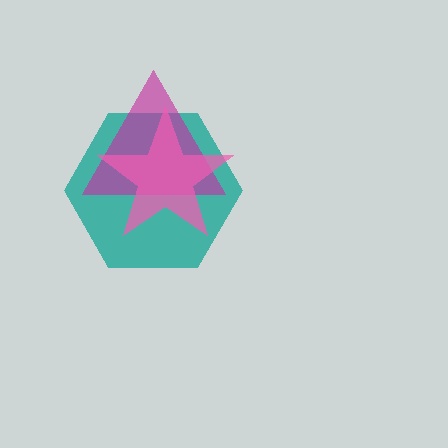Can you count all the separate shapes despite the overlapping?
Yes, there are 3 separate shapes.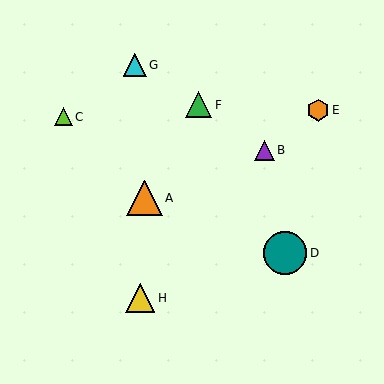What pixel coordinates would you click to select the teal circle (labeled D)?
Click at (285, 253) to select the teal circle D.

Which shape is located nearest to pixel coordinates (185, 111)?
The green triangle (labeled F) at (199, 105) is nearest to that location.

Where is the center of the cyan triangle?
The center of the cyan triangle is at (135, 65).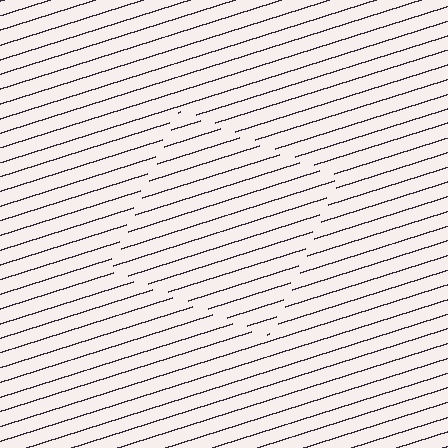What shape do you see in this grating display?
An illusory square. The interior of the shape contains the same grating, shifted by half a period — the contour is defined by the phase discontinuity where line-ends from the inner and outer gratings abut.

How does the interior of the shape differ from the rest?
The interior of the shape contains the same grating, shifted by half a period — the contour is defined by the phase discontinuity where line-ends from the inner and outer gratings abut.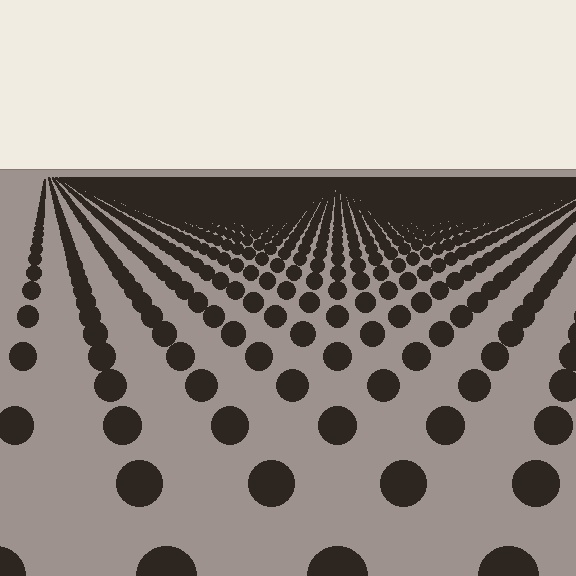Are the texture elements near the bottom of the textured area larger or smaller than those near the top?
Larger. Near the bottom, elements are closer to the viewer and appear at a bigger on-screen size.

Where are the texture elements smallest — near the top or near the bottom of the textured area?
Near the top.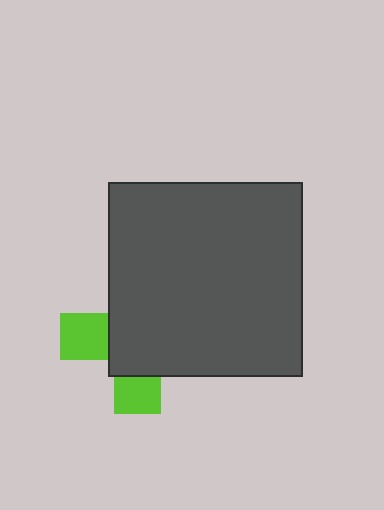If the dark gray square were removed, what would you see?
You would see the complete lime cross.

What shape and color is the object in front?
The object in front is a dark gray square.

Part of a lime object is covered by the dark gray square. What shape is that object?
It is a cross.